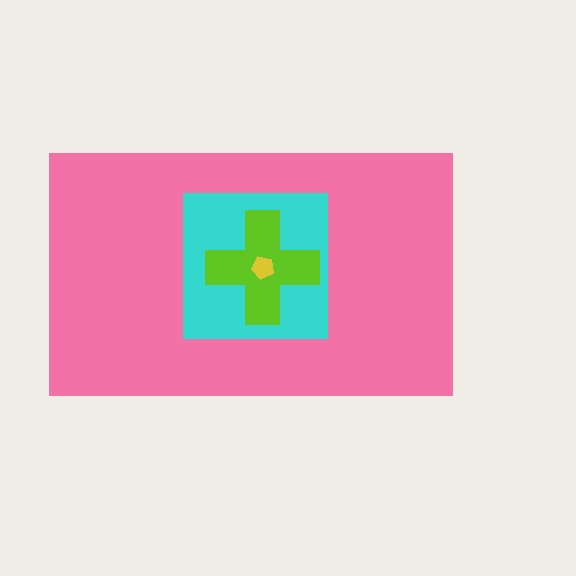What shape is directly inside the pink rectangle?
The cyan square.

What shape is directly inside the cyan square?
The lime cross.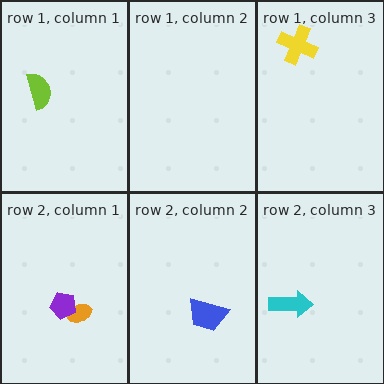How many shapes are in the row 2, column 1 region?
2.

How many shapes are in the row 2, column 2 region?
1.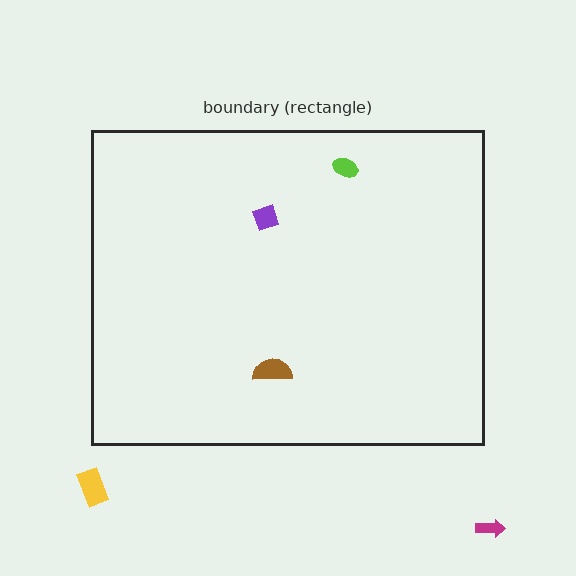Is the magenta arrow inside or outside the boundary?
Outside.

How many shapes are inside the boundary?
3 inside, 2 outside.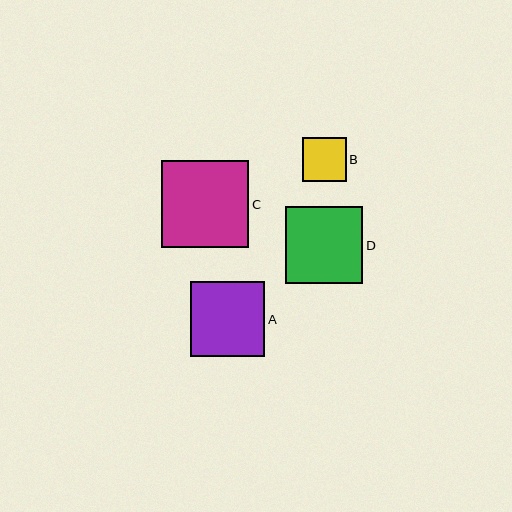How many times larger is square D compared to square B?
Square D is approximately 1.7 times the size of square B.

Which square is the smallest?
Square B is the smallest with a size of approximately 44 pixels.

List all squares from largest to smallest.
From largest to smallest: C, D, A, B.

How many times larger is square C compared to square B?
Square C is approximately 2.0 times the size of square B.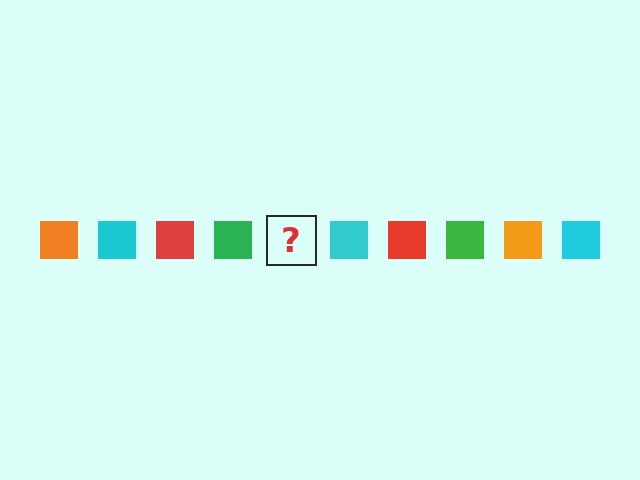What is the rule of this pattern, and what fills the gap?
The rule is that the pattern cycles through orange, cyan, red, green squares. The gap should be filled with an orange square.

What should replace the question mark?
The question mark should be replaced with an orange square.